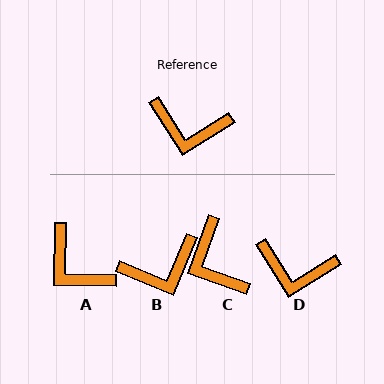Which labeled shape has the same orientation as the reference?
D.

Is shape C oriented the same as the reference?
No, it is off by about 51 degrees.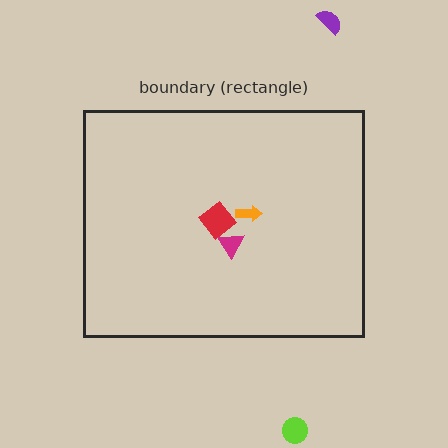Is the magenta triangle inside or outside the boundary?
Inside.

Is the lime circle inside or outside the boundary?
Outside.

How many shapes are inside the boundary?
3 inside, 2 outside.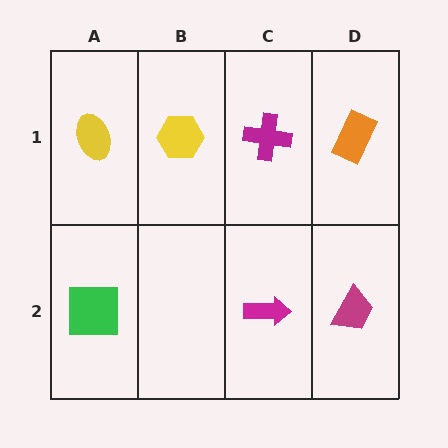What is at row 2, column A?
A green square.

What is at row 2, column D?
A magenta trapezoid.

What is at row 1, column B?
A yellow hexagon.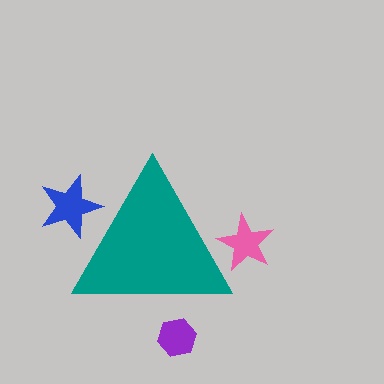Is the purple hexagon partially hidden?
Yes, the purple hexagon is partially hidden behind the teal triangle.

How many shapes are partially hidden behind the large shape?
3 shapes are partially hidden.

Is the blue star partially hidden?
Yes, the blue star is partially hidden behind the teal triangle.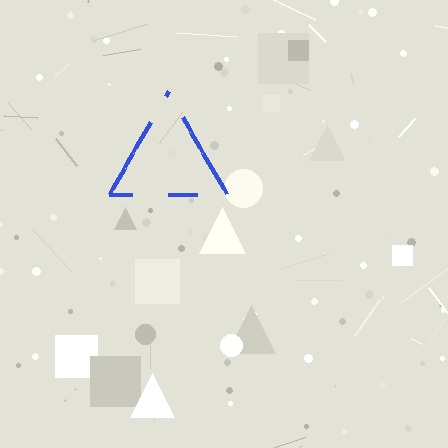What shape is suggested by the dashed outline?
The dashed outline suggests a triangle.